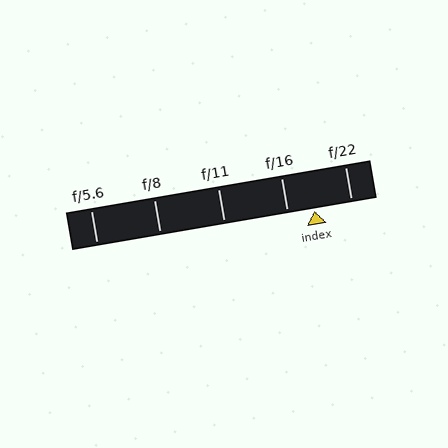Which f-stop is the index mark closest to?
The index mark is closest to f/16.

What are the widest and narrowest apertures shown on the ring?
The widest aperture shown is f/5.6 and the narrowest is f/22.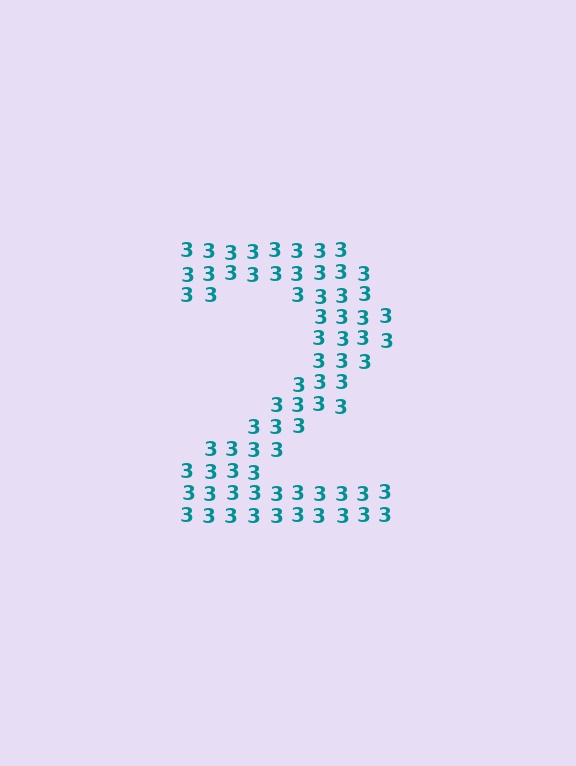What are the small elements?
The small elements are digit 3's.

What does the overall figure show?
The overall figure shows the digit 2.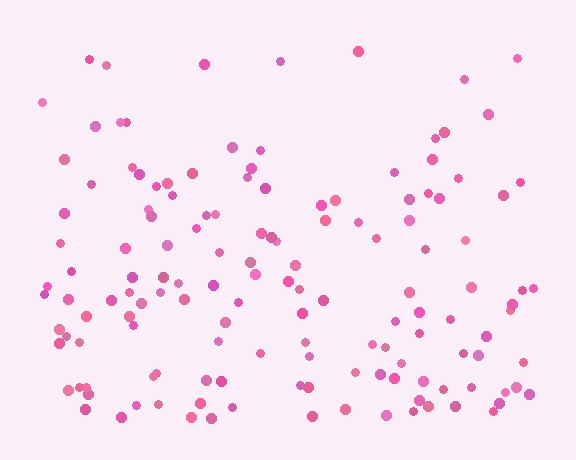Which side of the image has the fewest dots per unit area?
The top.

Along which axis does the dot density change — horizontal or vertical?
Vertical.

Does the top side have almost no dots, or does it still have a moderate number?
Still a moderate number, just noticeably fewer than the bottom.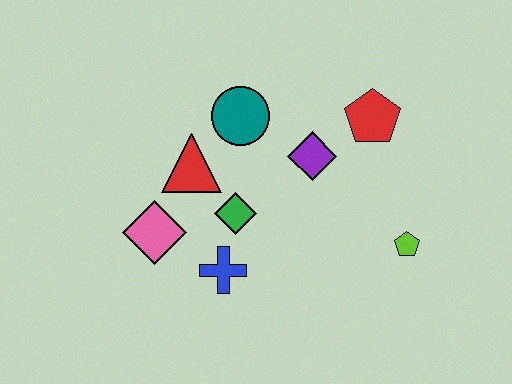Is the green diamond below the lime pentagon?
No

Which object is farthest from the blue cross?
The red pentagon is farthest from the blue cross.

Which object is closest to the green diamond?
The blue cross is closest to the green diamond.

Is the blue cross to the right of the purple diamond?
No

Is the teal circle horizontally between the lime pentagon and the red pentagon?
No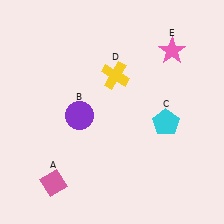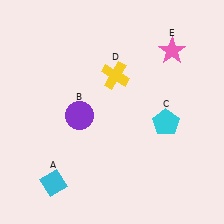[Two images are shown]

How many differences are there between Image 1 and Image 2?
There is 1 difference between the two images.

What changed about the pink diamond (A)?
In Image 1, A is pink. In Image 2, it changed to cyan.